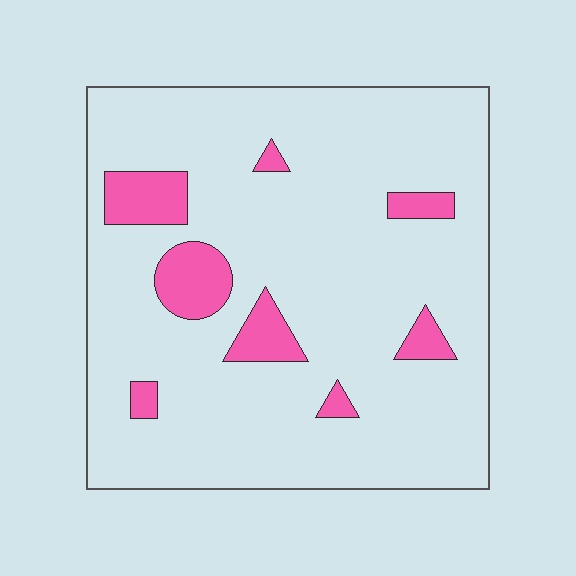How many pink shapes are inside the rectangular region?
8.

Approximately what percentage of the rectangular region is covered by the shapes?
Approximately 10%.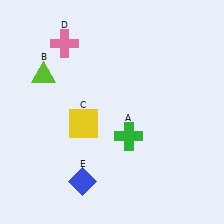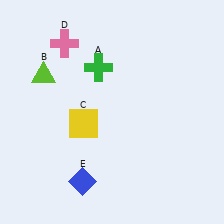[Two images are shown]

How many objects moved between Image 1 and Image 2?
1 object moved between the two images.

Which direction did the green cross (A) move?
The green cross (A) moved up.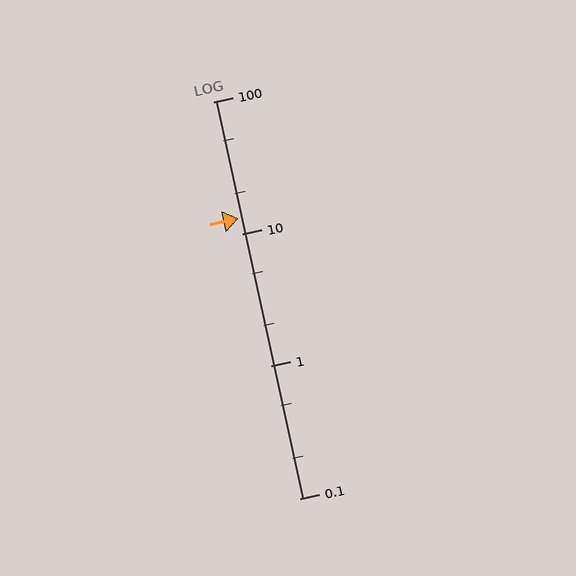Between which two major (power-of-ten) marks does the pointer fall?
The pointer is between 10 and 100.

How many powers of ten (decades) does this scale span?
The scale spans 3 decades, from 0.1 to 100.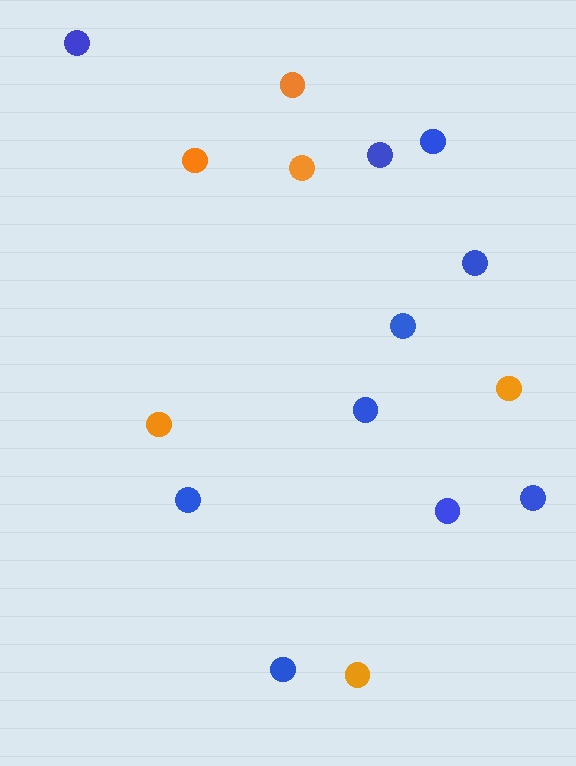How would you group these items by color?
There are 2 groups: one group of blue circles (10) and one group of orange circles (6).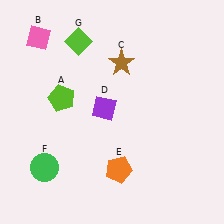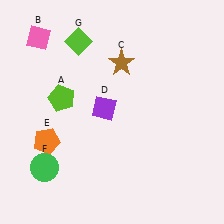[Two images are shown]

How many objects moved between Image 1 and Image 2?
1 object moved between the two images.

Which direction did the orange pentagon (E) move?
The orange pentagon (E) moved left.